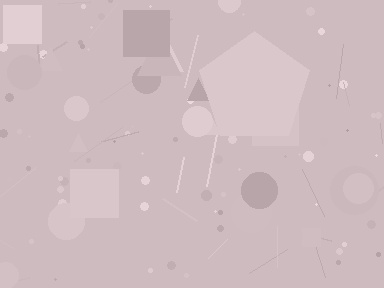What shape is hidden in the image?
A pentagon is hidden in the image.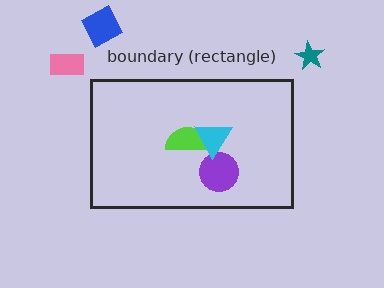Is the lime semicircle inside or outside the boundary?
Inside.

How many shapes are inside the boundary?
3 inside, 3 outside.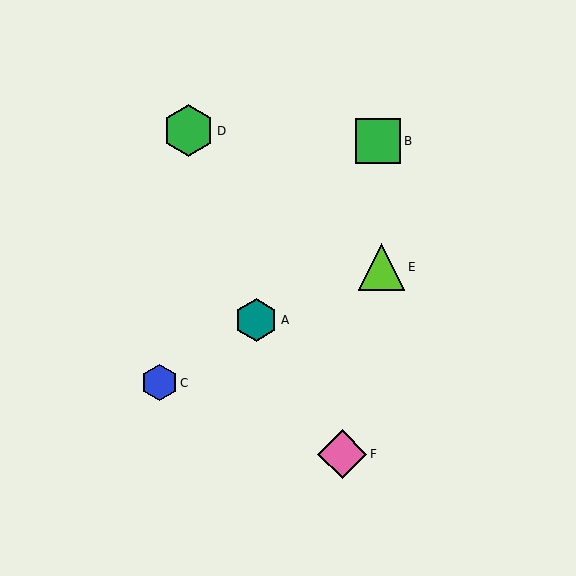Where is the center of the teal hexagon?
The center of the teal hexagon is at (256, 320).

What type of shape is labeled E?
Shape E is a lime triangle.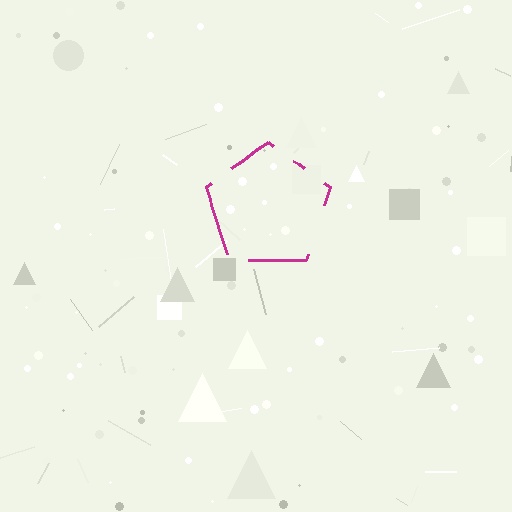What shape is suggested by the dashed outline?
The dashed outline suggests a pentagon.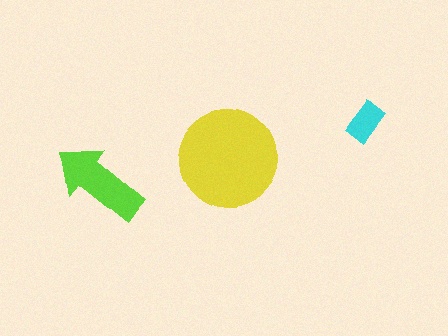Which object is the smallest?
The cyan rectangle.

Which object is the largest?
The yellow circle.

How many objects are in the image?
There are 3 objects in the image.